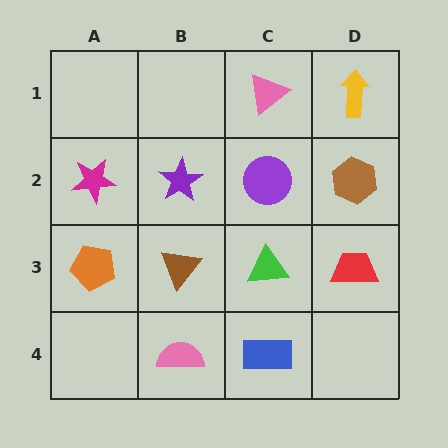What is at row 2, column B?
A purple star.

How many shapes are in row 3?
4 shapes.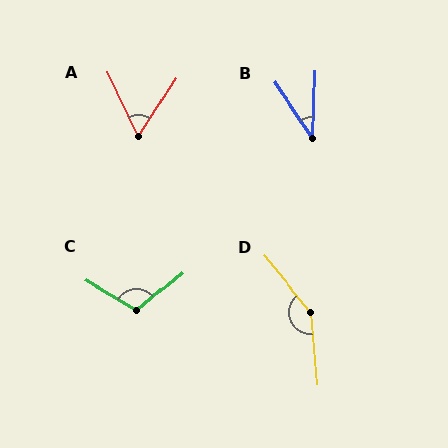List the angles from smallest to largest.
B (36°), A (58°), C (109°), D (145°).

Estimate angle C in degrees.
Approximately 109 degrees.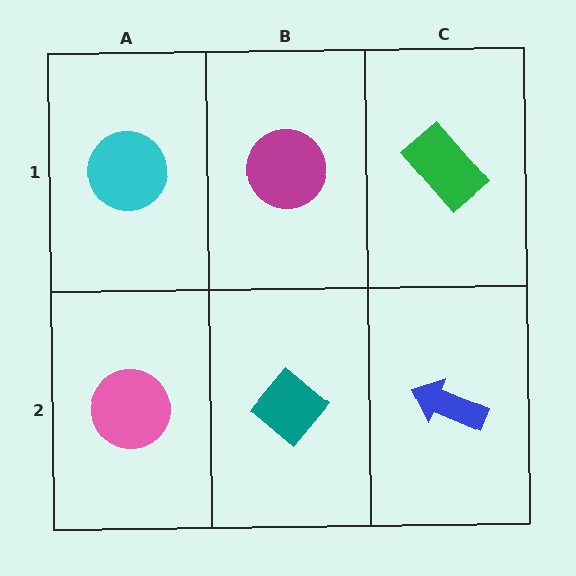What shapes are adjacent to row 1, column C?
A blue arrow (row 2, column C), a magenta circle (row 1, column B).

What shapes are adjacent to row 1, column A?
A pink circle (row 2, column A), a magenta circle (row 1, column B).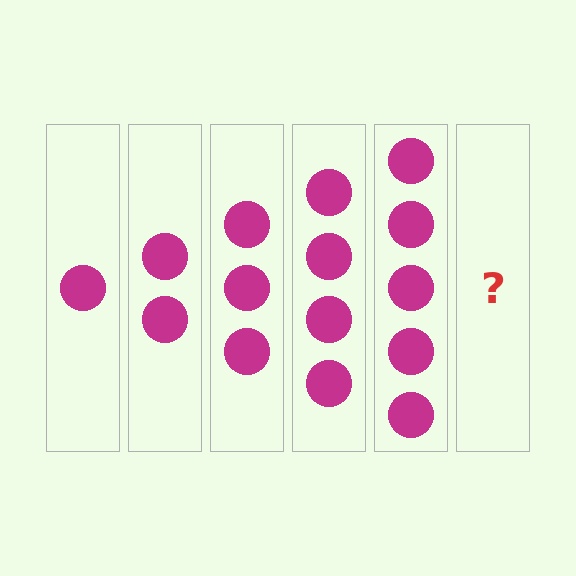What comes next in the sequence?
The next element should be 6 circles.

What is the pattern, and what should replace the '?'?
The pattern is that each step adds one more circle. The '?' should be 6 circles.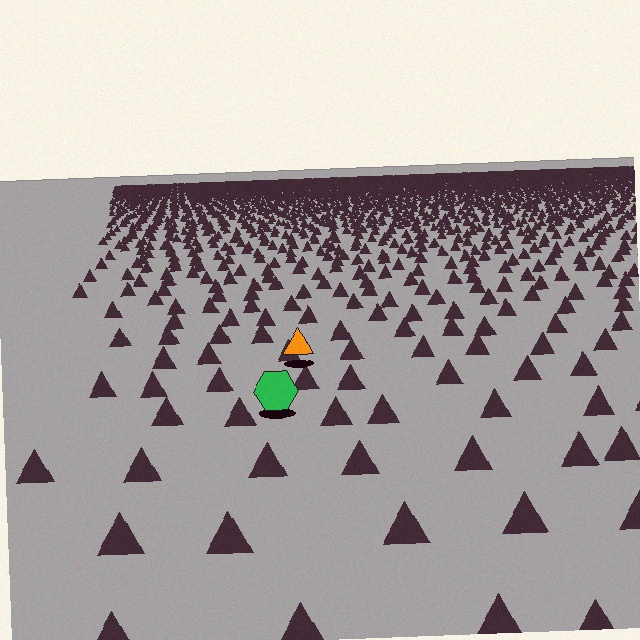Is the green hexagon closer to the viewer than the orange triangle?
Yes. The green hexagon is closer — you can tell from the texture gradient: the ground texture is coarser near it.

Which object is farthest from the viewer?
The orange triangle is farthest from the viewer. It appears smaller and the ground texture around it is denser.